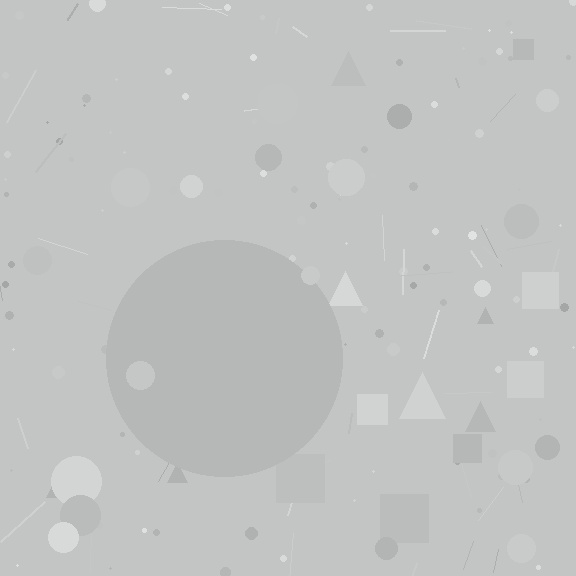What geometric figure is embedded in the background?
A circle is embedded in the background.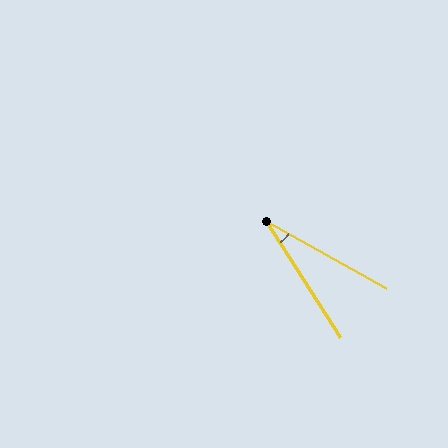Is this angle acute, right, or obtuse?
It is acute.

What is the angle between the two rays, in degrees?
Approximately 28 degrees.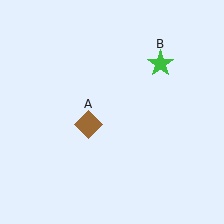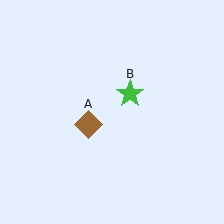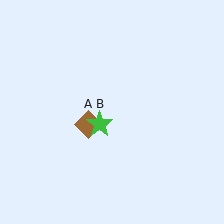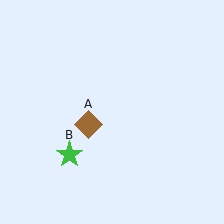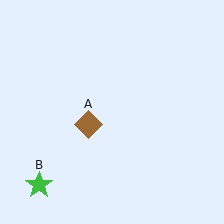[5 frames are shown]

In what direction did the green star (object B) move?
The green star (object B) moved down and to the left.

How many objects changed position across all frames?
1 object changed position: green star (object B).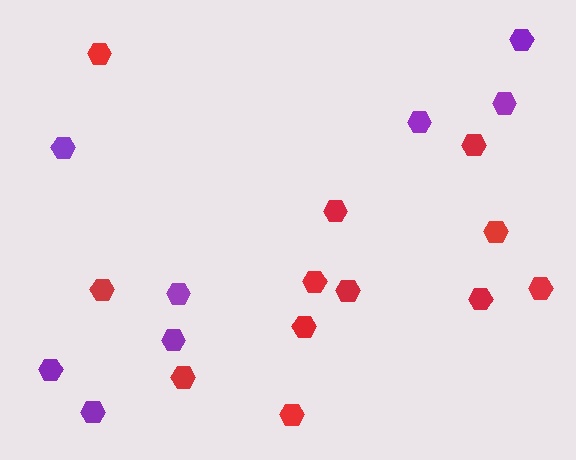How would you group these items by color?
There are 2 groups: one group of purple hexagons (8) and one group of red hexagons (12).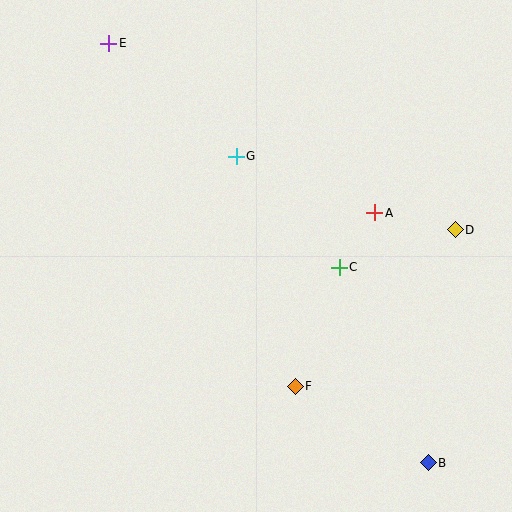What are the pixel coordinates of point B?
Point B is at (428, 463).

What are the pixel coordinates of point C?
Point C is at (339, 267).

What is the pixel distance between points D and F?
The distance between D and F is 224 pixels.